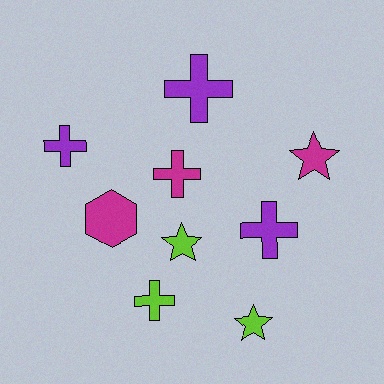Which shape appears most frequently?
Cross, with 5 objects.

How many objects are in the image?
There are 9 objects.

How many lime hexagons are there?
There are no lime hexagons.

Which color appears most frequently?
Lime, with 3 objects.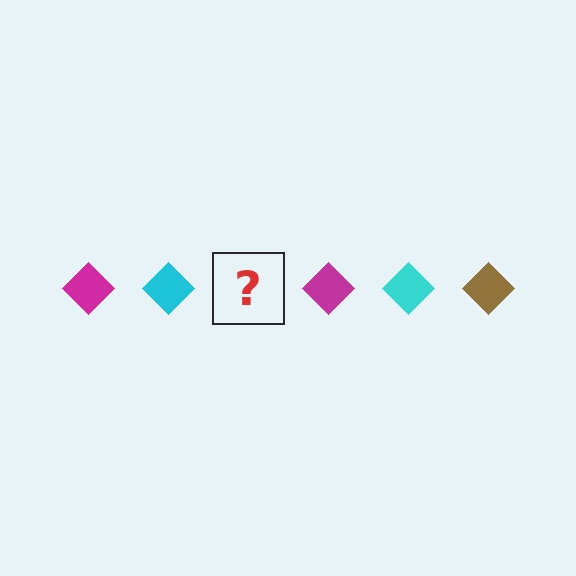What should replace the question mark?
The question mark should be replaced with a brown diamond.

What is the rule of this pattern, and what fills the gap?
The rule is that the pattern cycles through magenta, cyan, brown diamonds. The gap should be filled with a brown diamond.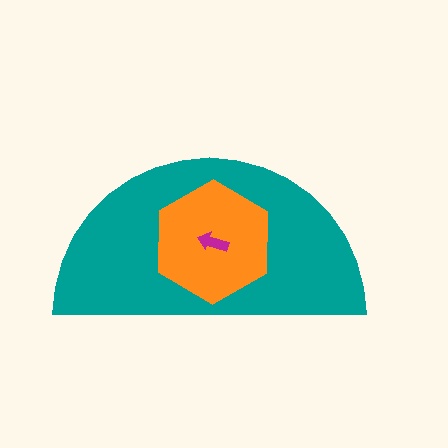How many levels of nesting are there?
3.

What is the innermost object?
The magenta arrow.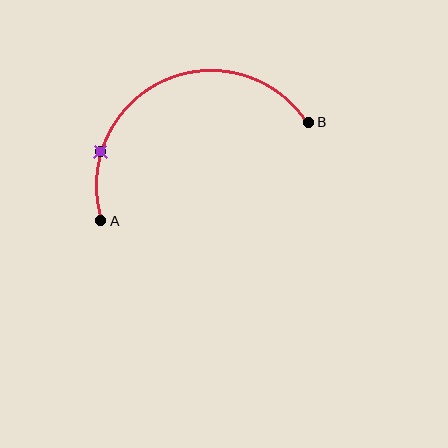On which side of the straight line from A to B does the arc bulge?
The arc bulges above the straight line connecting A and B.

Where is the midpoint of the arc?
The arc midpoint is the point on the curve farthest from the straight line joining A and B. It sits above that line.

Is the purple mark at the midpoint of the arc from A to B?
No. The purple mark lies on the arc but is closer to endpoint A. The arc midpoint would be at the point on the curve equidistant along the arc from both A and B.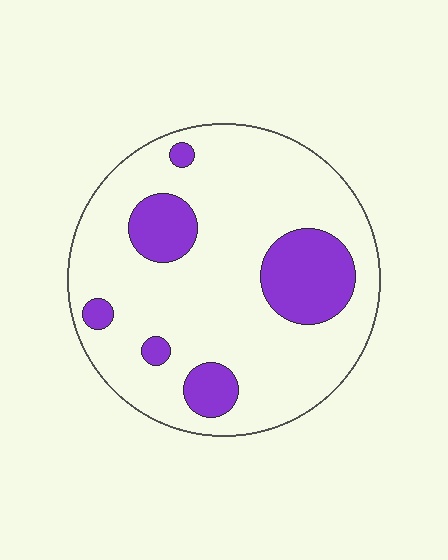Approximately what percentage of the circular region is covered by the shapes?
Approximately 20%.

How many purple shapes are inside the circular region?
6.